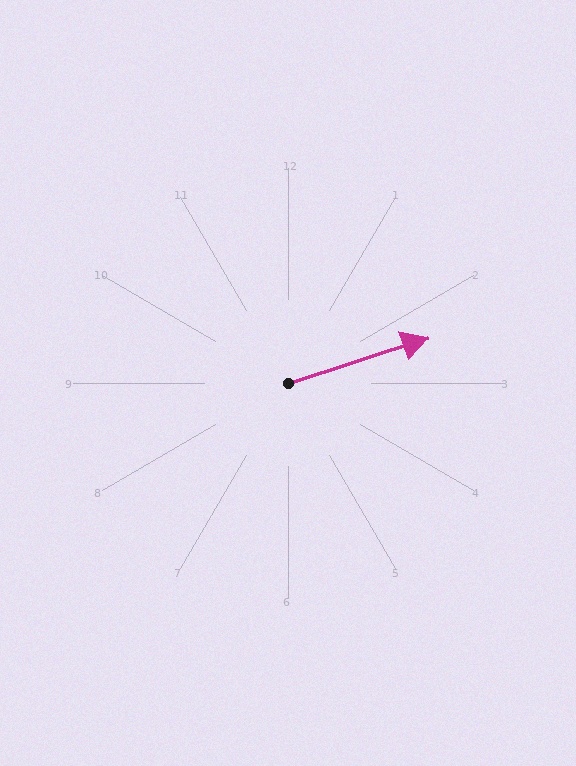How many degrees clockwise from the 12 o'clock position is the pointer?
Approximately 72 degrees.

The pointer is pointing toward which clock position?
Roughly 2 o'clock.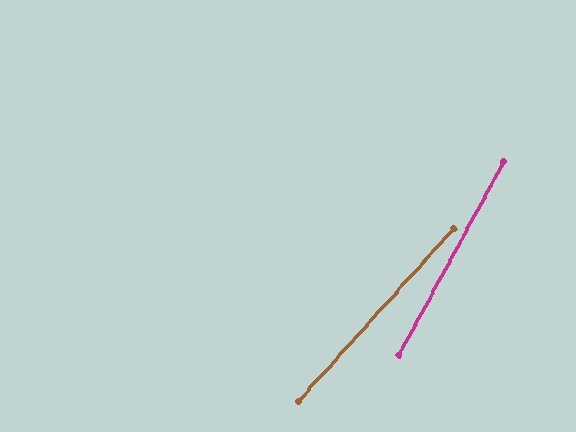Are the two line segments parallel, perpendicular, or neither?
Neither parallel nor perpendicular — they differ by about 14°.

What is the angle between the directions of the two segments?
Approximately 14 degrees.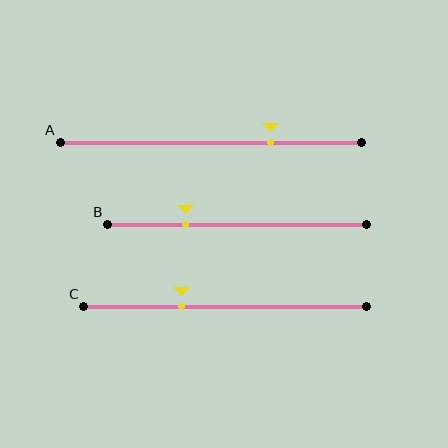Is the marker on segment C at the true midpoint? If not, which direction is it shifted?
No, the marker on segment C is shifted to the left by about 16% of the segment length.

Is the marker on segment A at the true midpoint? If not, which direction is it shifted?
No, the marker on segment A is shifted to the right by about 20% of the segment length.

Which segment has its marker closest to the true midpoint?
Segment C has its marker closest to the true midpoint.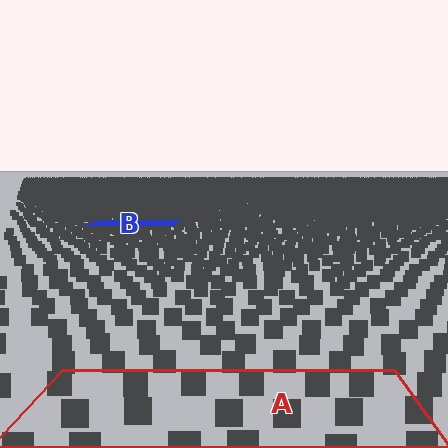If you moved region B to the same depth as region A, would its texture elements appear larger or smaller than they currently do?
They would appear larger. At a closer depth, the same texture elements are projected at a bigger on-screen size.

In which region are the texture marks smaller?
The texture marks are smaller in region B, because it is farther away.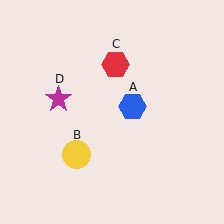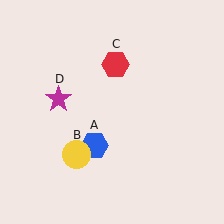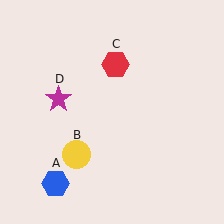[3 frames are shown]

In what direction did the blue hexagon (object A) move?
The blue hexagon (object A) moved down and to the left.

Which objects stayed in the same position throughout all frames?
Yellow circle (object B) and red hexagon (object C) and magenta star (object D) remained stationary.